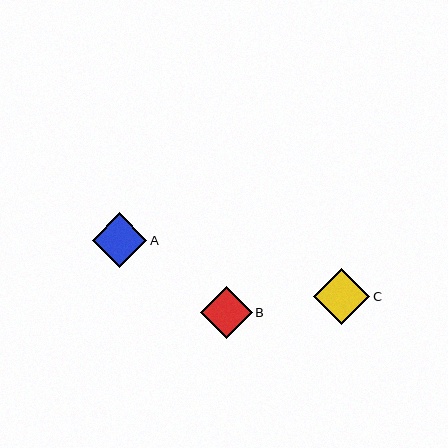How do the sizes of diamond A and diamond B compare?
Diamond A and diamond B are approximately the same size.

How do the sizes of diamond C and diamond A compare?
Diamond C and diamond A are approximately the same size.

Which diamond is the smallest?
Diamond B is the smallest with a size of approximately 52 pixels.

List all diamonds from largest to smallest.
From largest to smallest: C, A, B.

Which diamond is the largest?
Diamond C is the largest with a size of approximately 56 pixels.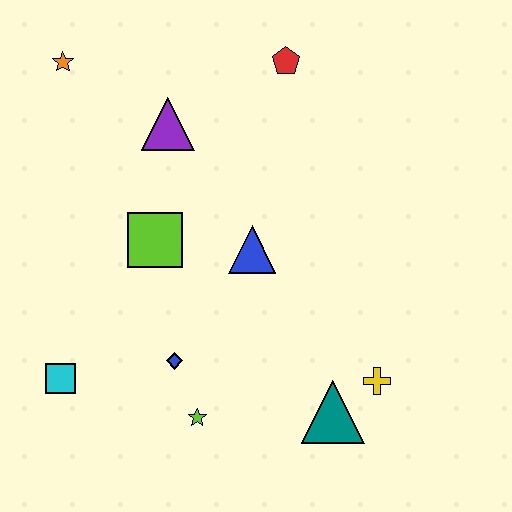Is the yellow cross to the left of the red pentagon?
No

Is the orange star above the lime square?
Yes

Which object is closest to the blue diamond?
The lime star is closest to the blue diamond.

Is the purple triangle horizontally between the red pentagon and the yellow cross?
No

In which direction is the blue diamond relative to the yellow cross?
The blue diamond is to the left of the yellow cross.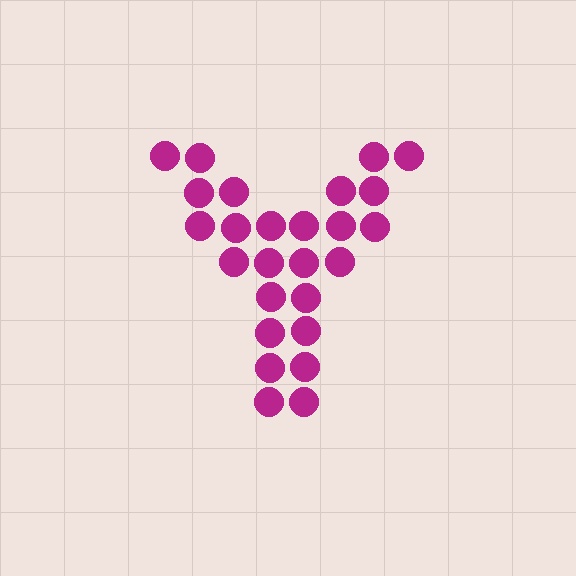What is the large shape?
The large shape is the letter Y.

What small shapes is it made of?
It is made of small circles.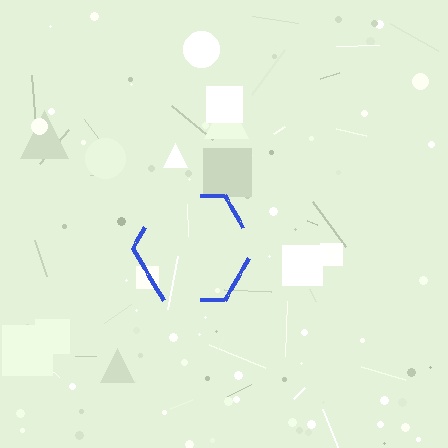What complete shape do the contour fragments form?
The contour fragments form a hexagon.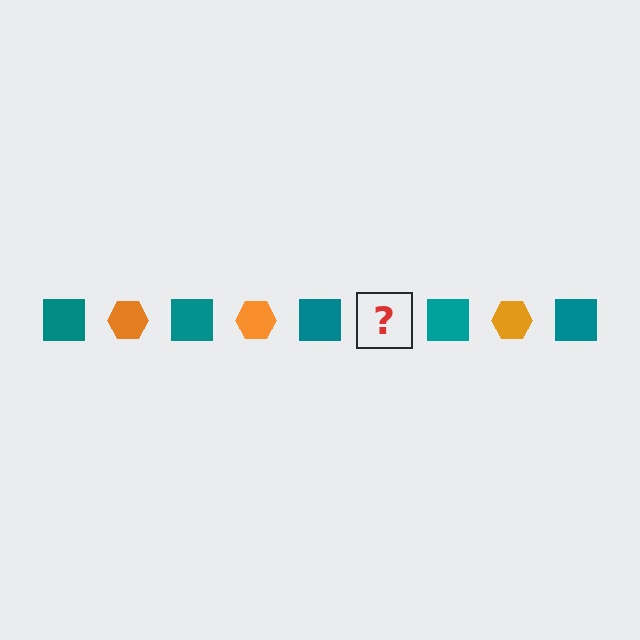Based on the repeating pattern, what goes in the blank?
The blank should be an orange hexagon.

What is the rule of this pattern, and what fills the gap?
The rule is that the pattern alternates between teal square and orange hexagon. The gap should be filled with an orange hexagon.